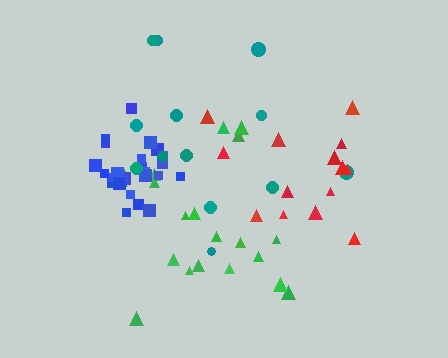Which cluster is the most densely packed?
Blue.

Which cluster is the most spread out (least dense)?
Teal.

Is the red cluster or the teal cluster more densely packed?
Red.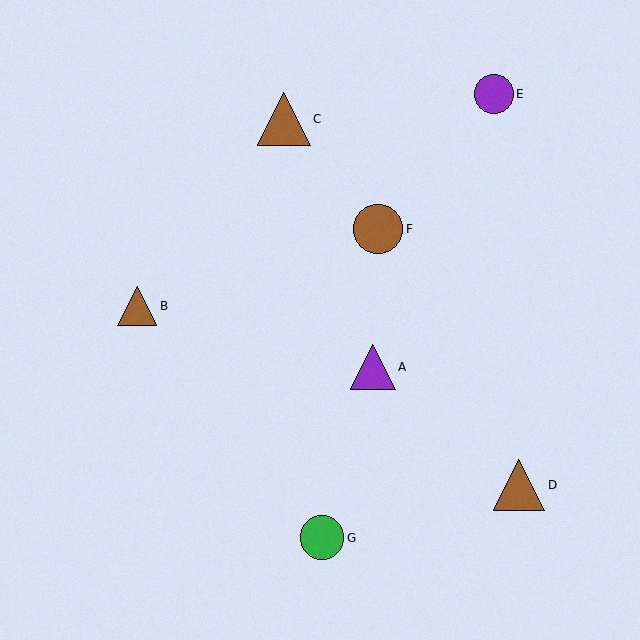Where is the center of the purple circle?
The center of the purple circle is at (494, 94).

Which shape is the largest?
The brown triangle (labeled C) is the largest.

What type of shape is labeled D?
Shape D is a brown triangle.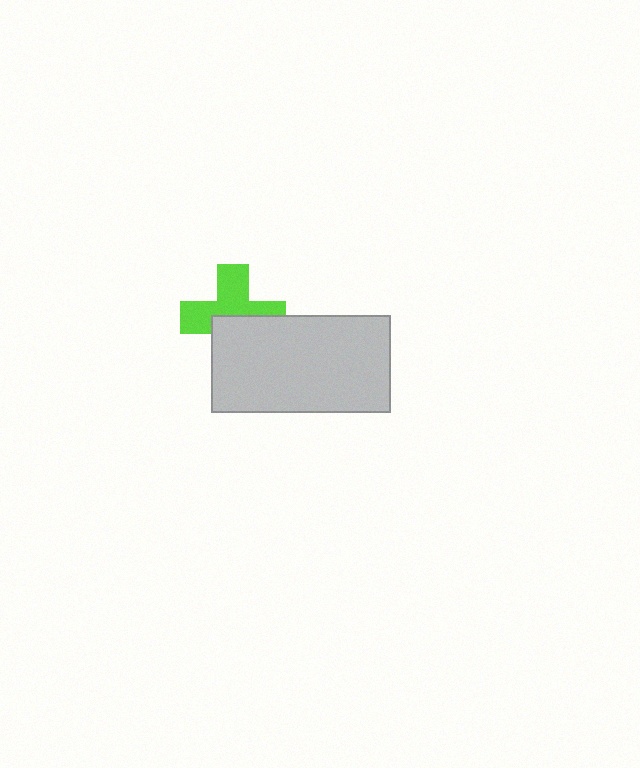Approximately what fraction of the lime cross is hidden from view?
Roughly 44% of the lime cross is hidden behind the light gray rectangle.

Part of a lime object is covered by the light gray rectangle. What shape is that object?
It is a cross.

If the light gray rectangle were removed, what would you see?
You would see the complete lime cross.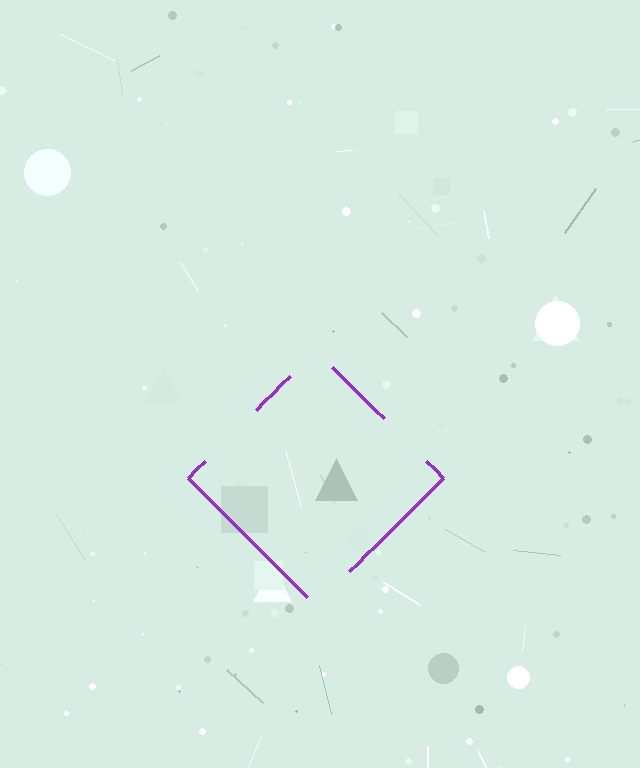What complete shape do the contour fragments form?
The contour fragments form a diamond.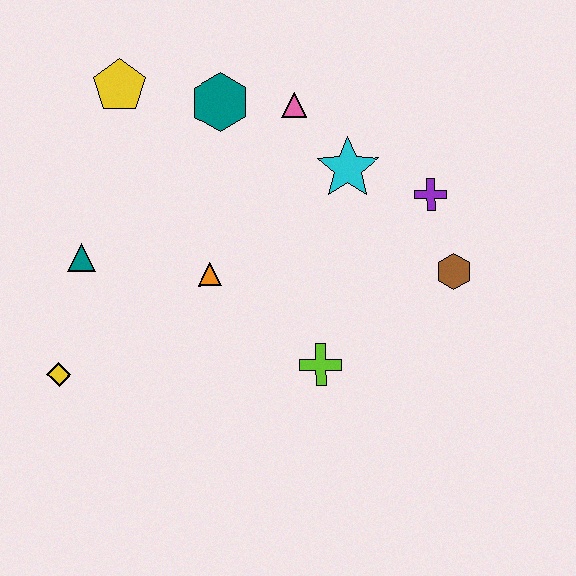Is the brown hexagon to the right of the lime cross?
Yes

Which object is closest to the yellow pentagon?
The teal hexagon is closest to the yellow pentagon.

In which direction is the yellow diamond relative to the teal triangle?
The yellow diamond is below the teal triangle.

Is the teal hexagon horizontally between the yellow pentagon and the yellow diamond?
No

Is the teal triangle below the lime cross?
No